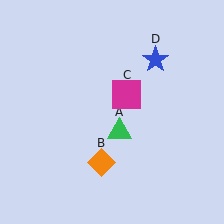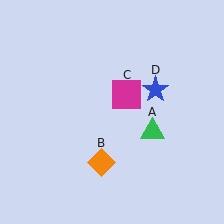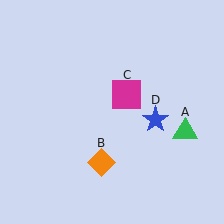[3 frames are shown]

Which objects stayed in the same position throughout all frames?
Orange diamond (object B) and magenta square (object C) remained stationary.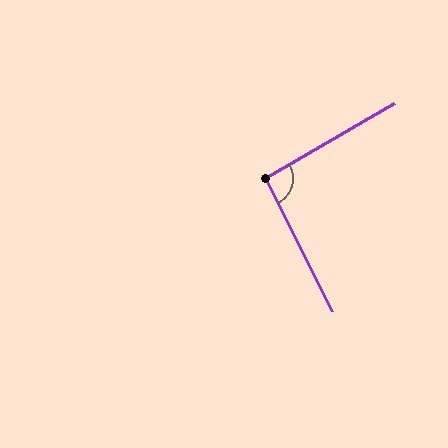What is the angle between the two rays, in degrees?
Approximately 93 degrees.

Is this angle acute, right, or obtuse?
It is approximately a right angle.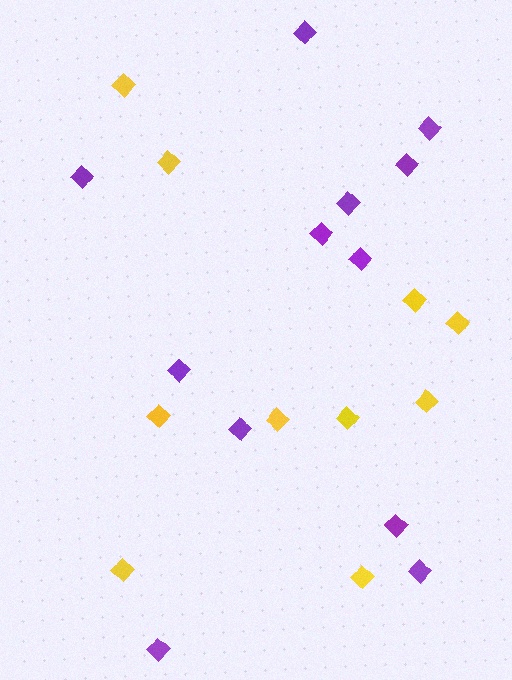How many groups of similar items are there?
There are 2 groups: one group of yellow diamonds (10) and one group of purple diamonds (12).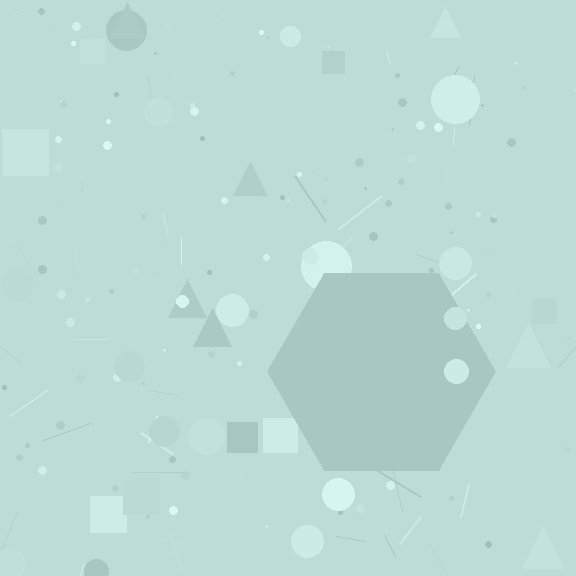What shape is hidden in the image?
A hexagon is hidden in the image.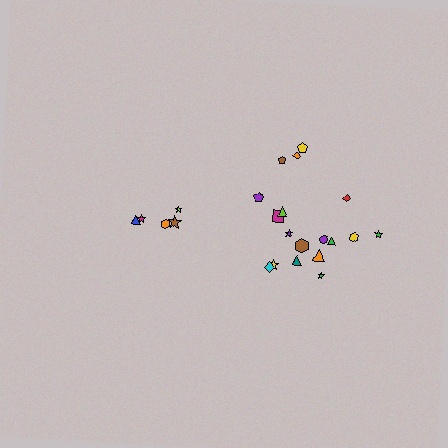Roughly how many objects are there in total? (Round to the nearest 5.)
Roughly 25 objects in total.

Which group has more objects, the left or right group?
The right group.